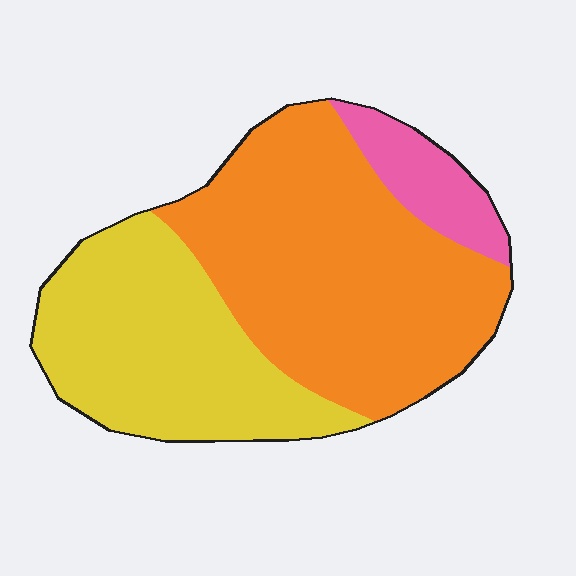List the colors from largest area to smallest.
From largest to smallest: orange, yellow, pink.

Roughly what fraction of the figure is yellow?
Yellow covers about 35% of the figure.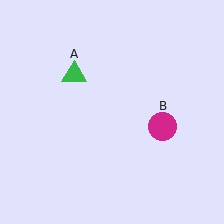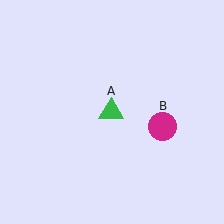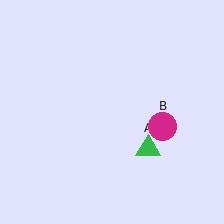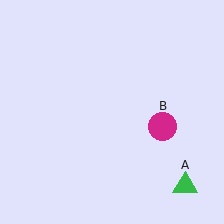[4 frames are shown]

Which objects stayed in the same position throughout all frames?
Magenta circle (object B) remained stationary.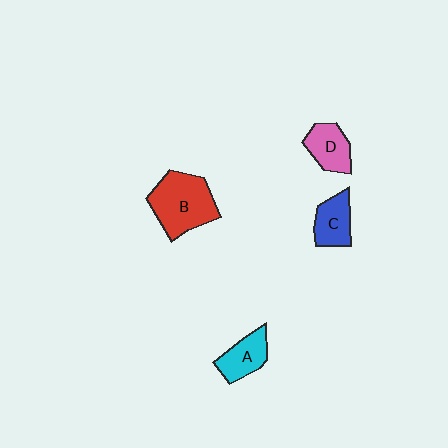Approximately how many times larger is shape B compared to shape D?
Approximately 1.8 times.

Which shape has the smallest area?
Shape C (blue).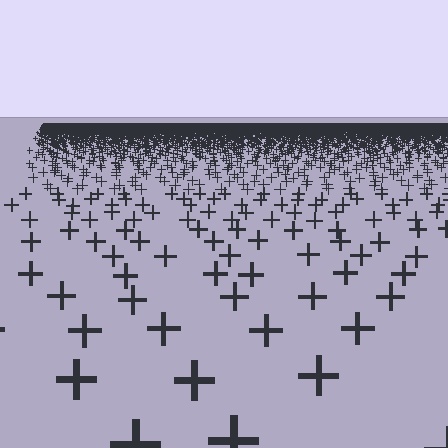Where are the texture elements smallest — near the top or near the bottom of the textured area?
Near the top.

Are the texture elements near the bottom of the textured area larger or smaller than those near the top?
Larger. Near the bottom, elements are closer to the viewer and appear at a bigger on-screen size.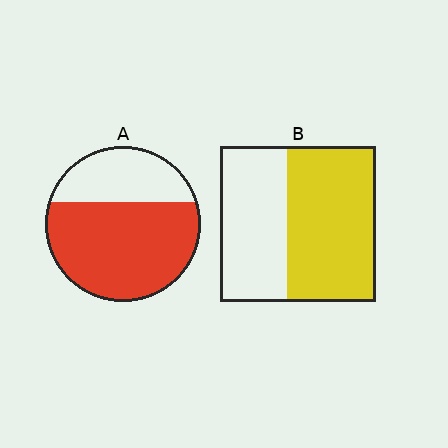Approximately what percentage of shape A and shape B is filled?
A is approximately 70% and B is approximately 55%.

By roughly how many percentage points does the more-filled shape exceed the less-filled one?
By roughly 10 percentage points (A over B).